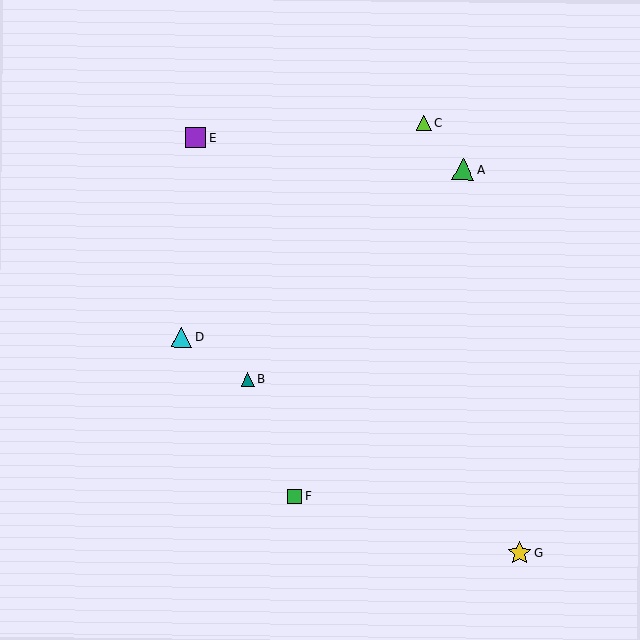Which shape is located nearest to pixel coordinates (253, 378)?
The teal triangle (labeled B) at (248, 380) is nearest to that location.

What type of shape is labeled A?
Shape A is a green triangle.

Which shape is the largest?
The yellow star (labeled G) is the largest.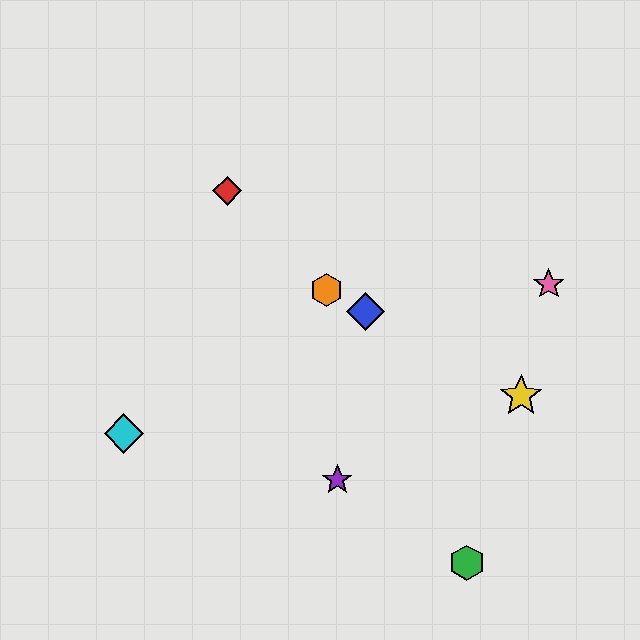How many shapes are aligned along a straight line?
3 shapes (the blue diamond, the yellow star, the orange hexagon) are aligned along a straight line.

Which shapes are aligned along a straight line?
The blue diamond, the yellow star, the orange hexagon are aligned along a straight line.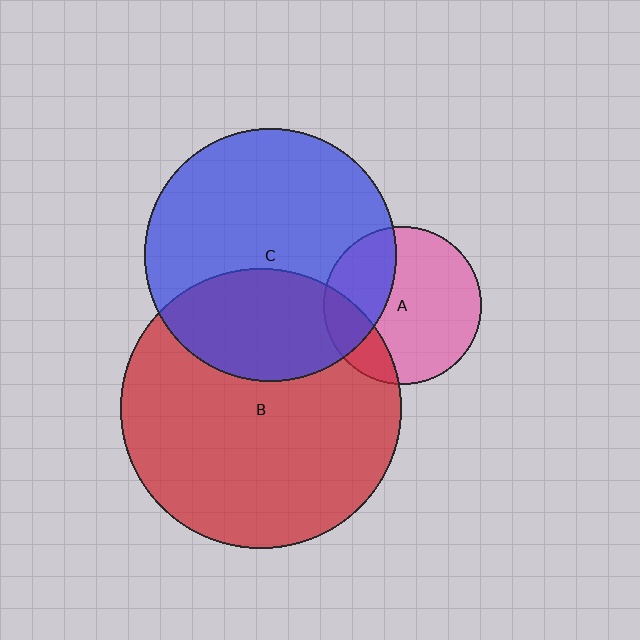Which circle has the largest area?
Circle B (red).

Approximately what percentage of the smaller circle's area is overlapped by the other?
Approximately 35%.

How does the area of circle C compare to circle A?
Approximately 2.6 times.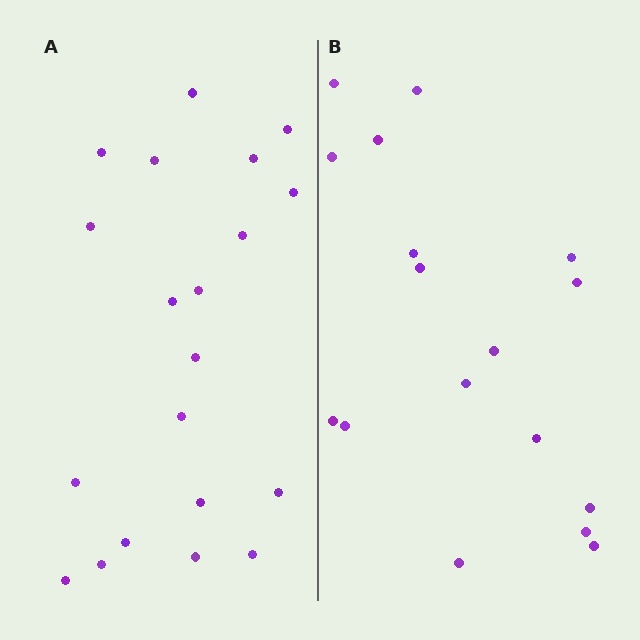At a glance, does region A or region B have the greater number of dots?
Region A (the left region) has more dots.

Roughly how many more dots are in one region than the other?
Region A has just a few more — roughly 2 or 3 more dots than region B.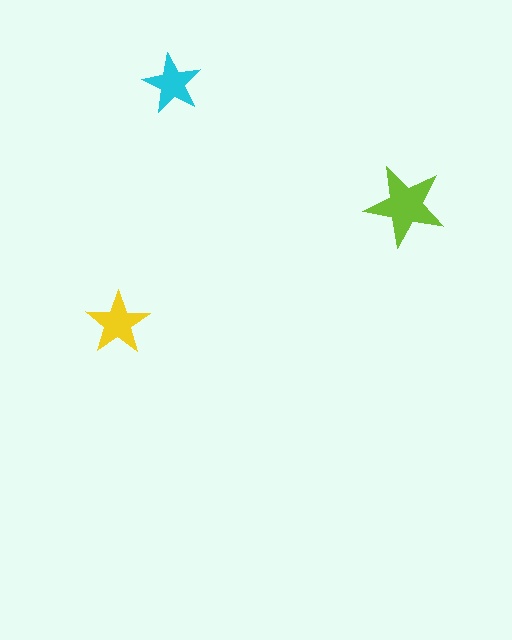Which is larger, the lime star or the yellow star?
The lime one.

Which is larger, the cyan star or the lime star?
The lime one.